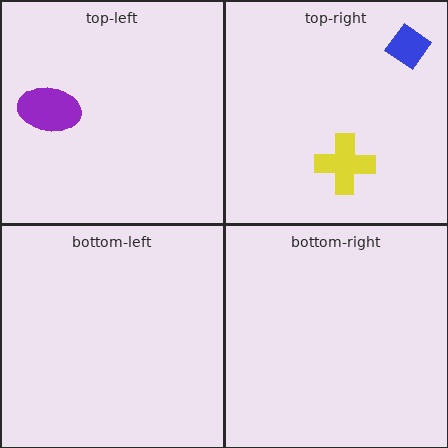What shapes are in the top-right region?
The yellow cross, the blue diamond.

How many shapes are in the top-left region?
1.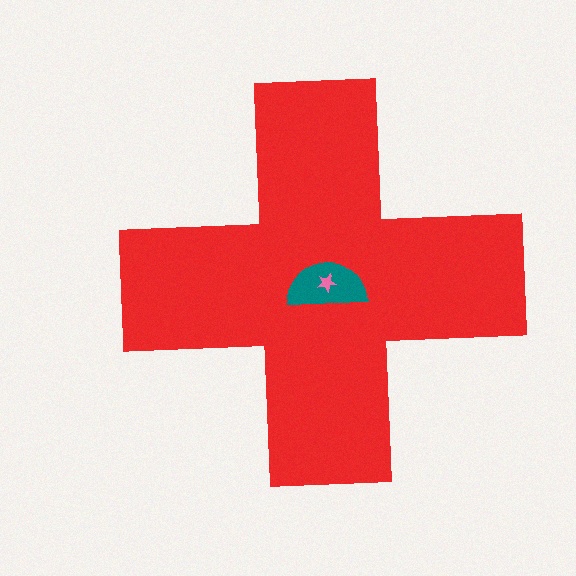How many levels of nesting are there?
3.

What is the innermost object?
The pink star.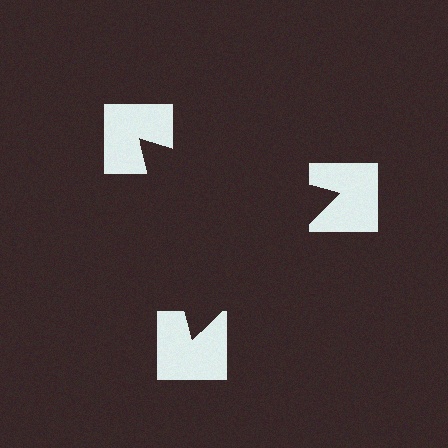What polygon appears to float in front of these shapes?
An illusory triangle — its edges are inferred from the aligned wedge cuts in the notched squares, not physically drawn.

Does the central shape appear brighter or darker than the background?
It typically appears slightly darker than the background, even though no actual brightness change is drawn.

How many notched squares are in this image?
There are 3 — one at each vertex of the illusory triangle.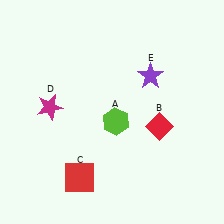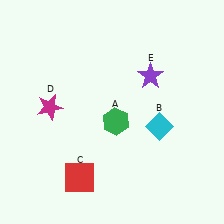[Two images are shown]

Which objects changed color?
A changed from lime to green. B changed from red to cyan.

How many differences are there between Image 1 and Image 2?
There are 2 differences between the two images.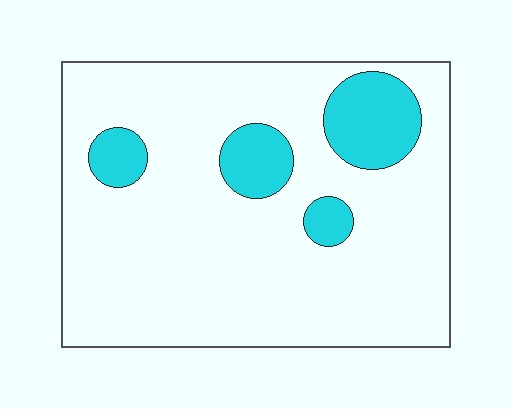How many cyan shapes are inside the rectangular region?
4.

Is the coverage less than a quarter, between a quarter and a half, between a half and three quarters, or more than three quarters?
Less than a quarter.